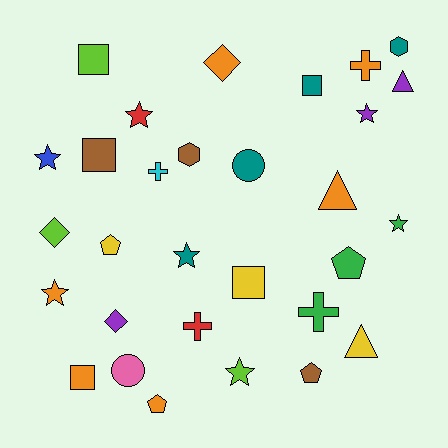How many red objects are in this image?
There are 2 red objects.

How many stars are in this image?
There are 7 stars.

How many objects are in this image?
There are 30 objects.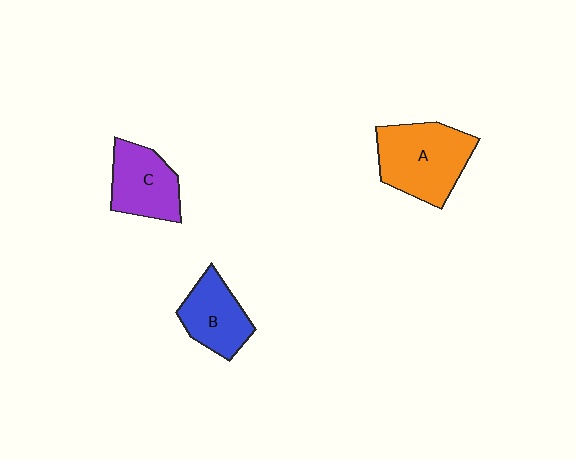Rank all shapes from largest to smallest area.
From largest to smallest: A (orange), C (purple), B (blue).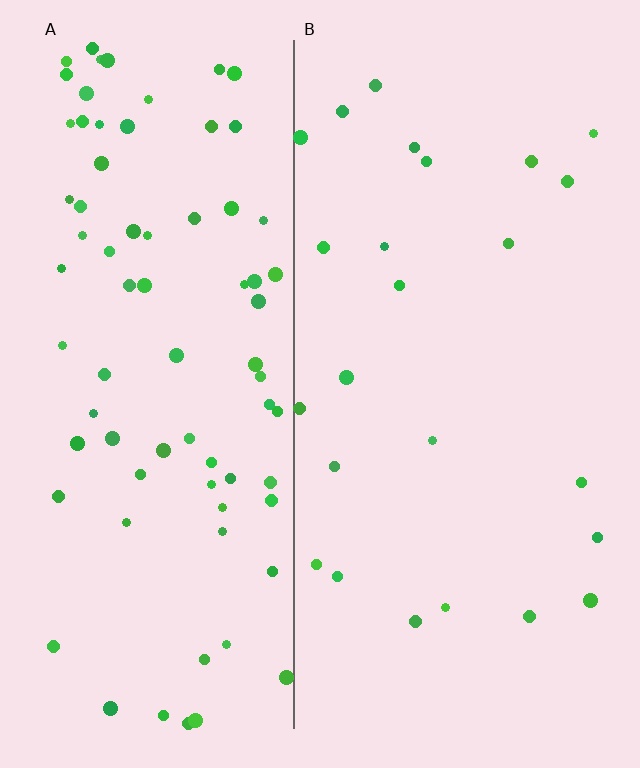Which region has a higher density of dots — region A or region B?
A (the left).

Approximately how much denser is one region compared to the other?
Approximately 3.2× — region A over region B.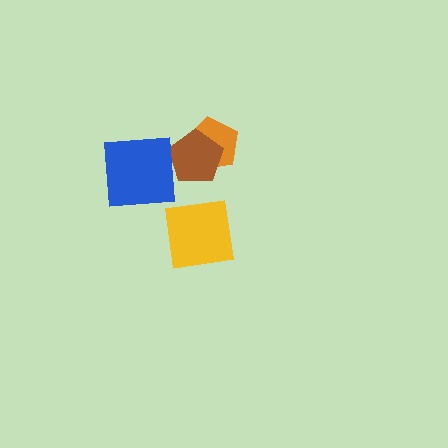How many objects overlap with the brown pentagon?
2 objects overlap with the brown pentagon.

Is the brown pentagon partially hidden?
Yes, it is partially covered by another shape.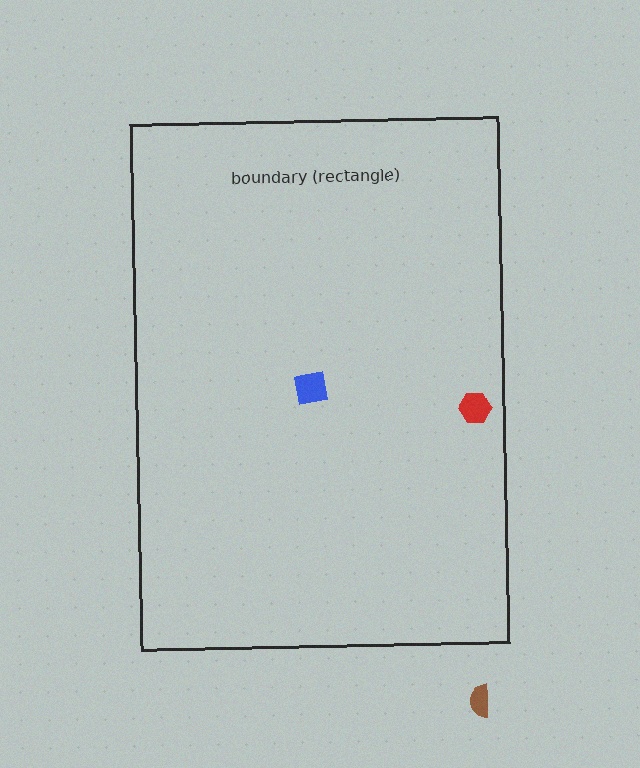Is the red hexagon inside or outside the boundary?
Inside.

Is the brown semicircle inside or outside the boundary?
Outside.